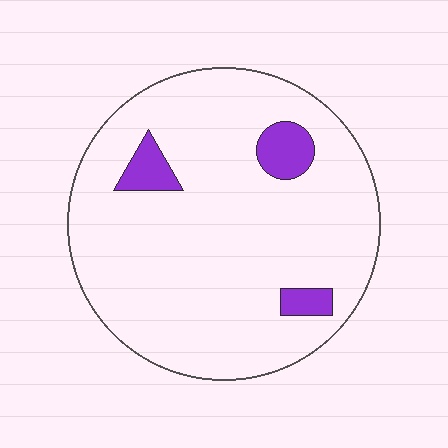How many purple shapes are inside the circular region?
3.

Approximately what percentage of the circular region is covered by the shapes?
Approximately 10%.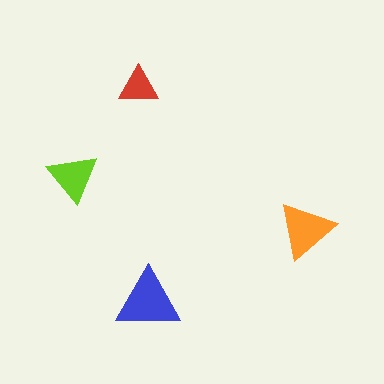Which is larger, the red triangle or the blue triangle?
The blue one.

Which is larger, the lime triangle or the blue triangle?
The blue one.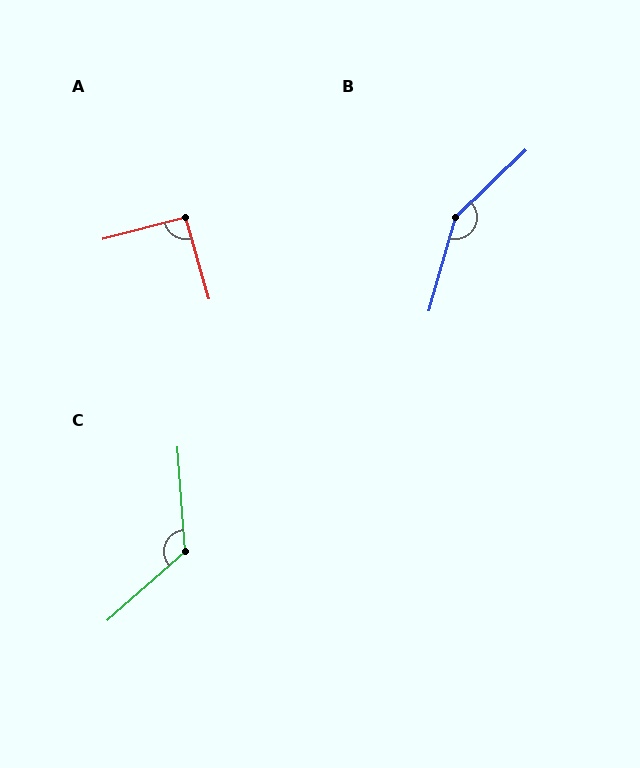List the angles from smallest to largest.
A (91°), C (128°), B (149°).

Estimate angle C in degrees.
Approximately 128 degrees.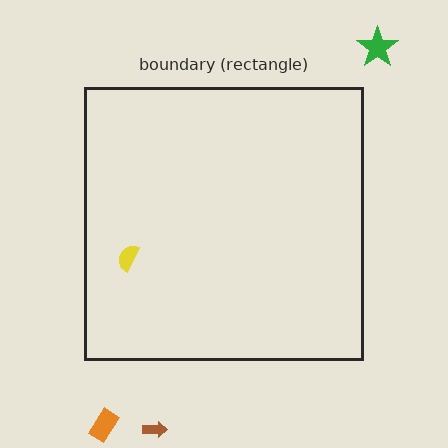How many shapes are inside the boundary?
1 inside, 3 outside.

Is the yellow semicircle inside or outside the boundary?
Inside.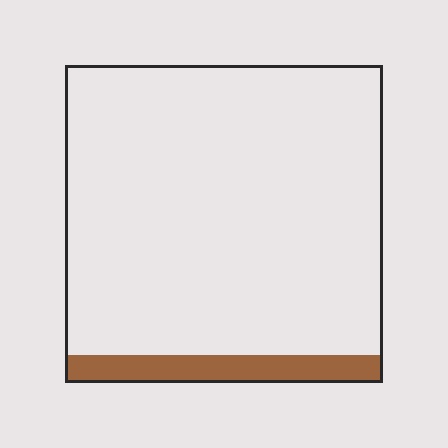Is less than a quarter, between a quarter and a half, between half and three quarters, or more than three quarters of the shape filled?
Less than a quarter.